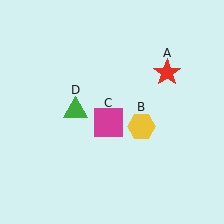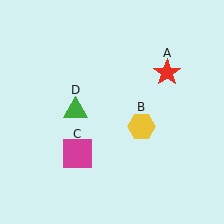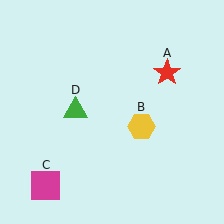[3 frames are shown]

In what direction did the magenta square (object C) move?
The magenta square (object C) moved down and to the left.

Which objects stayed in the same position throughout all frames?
Red star (object A) and yellow hexagon (object B) and green triangle (object D) remained stationary.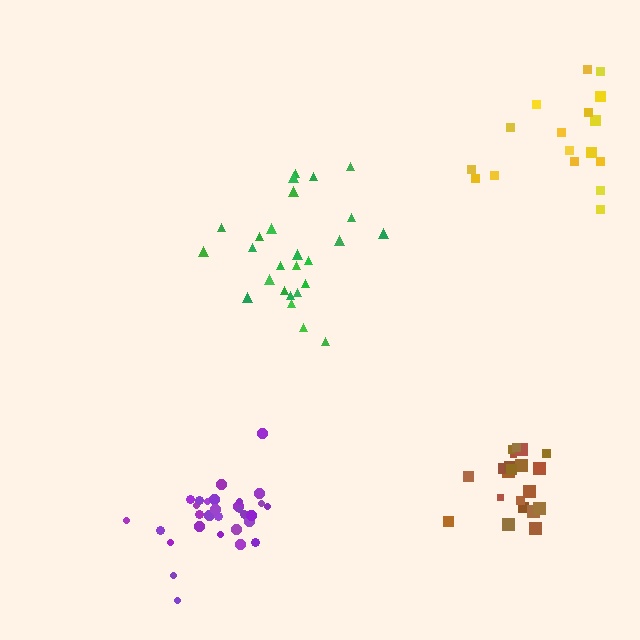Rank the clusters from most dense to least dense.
brown, purple, green, yellow.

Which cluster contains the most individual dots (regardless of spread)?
Purple (30).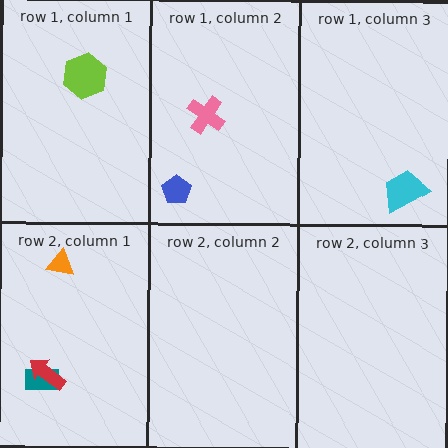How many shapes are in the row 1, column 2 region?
2.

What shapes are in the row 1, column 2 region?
The pink cross, the blue pentagon.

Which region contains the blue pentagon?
The row 1, column 2 region.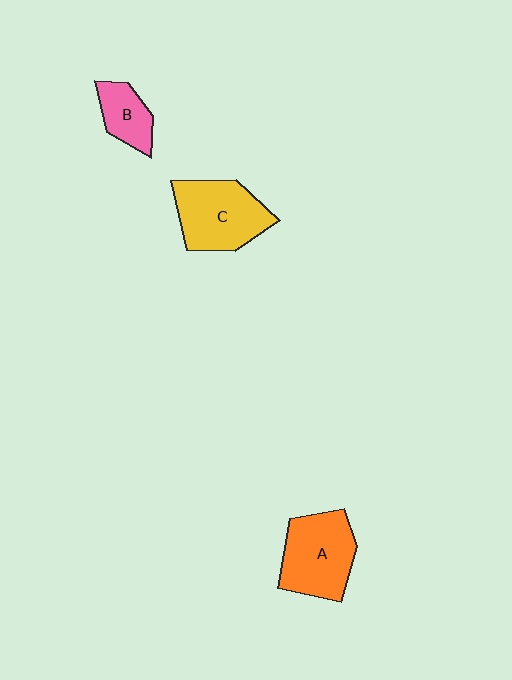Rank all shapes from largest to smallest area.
From largest to smallest: C (yellow), A (orange), B (pink).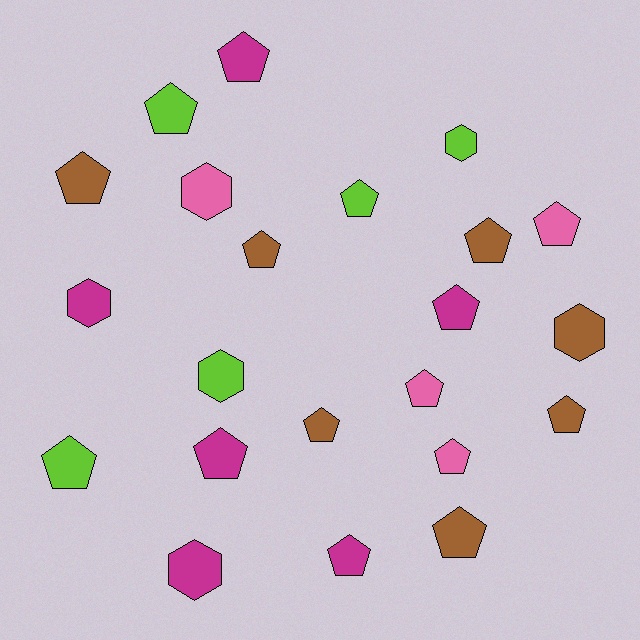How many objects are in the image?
There are 22 objects.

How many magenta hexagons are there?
There are 2 magenta hexagons.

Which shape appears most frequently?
Pentagon, with 16 objects.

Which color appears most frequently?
Brown, with 7 objects.